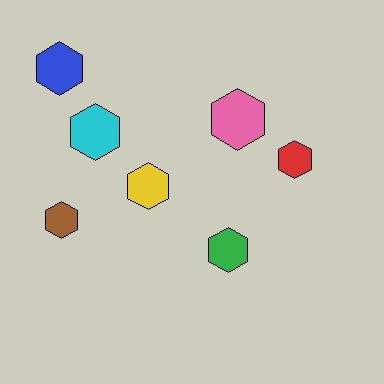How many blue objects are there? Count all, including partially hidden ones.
There is 1 blue object.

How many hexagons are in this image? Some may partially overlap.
There are 7 hexagons.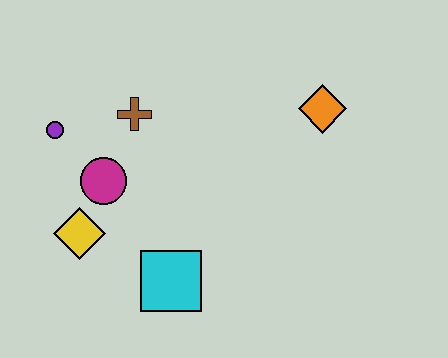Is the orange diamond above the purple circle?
Yes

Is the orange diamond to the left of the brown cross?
No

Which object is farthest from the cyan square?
The orange diamond is farthest from the cyan square.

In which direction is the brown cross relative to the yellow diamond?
The brown cross is above the yellow diamond.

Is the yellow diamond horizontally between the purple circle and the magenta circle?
Yes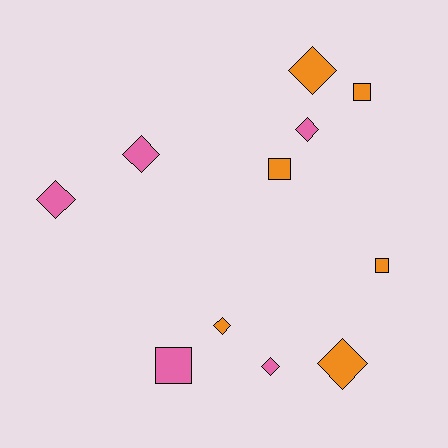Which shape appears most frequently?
Diamond, with 7 objects.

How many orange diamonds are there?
There are 3 orange diamonds.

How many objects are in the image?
There are 11 objects.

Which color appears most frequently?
Orange, with 6 objects.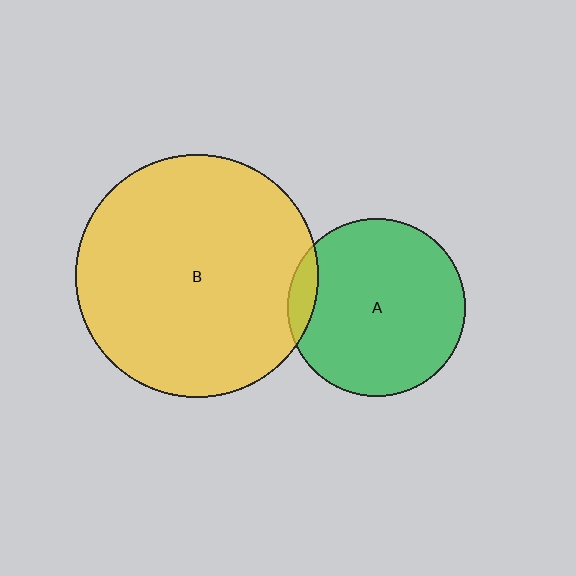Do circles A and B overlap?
Yes.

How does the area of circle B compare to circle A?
Approximately 1.9 times.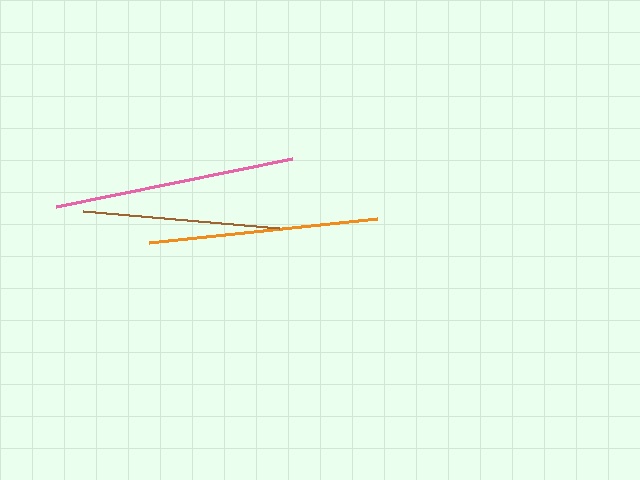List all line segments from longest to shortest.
From longest to shortest: pink, orange, brown.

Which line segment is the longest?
The pink line is the longest at approximately 241 pixels.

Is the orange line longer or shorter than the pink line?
The pink line is longer than the orange line.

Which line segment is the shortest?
The brown line is the shortest at approximately 196 pixels.